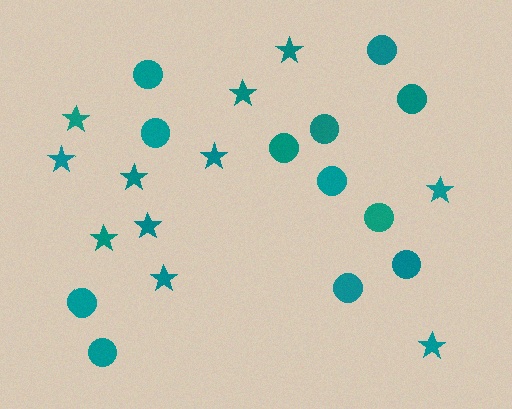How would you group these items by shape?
There are 2 groups: one group of stars (11) and one group of circles (12).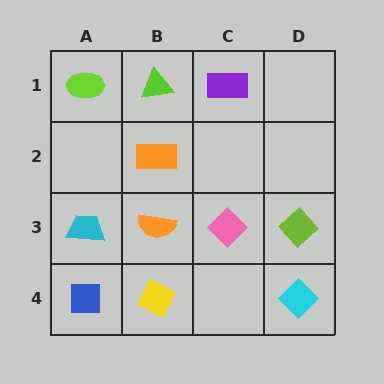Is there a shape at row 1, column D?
No, that cell is empty.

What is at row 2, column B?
An orange rectangle.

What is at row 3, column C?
A pink diamond.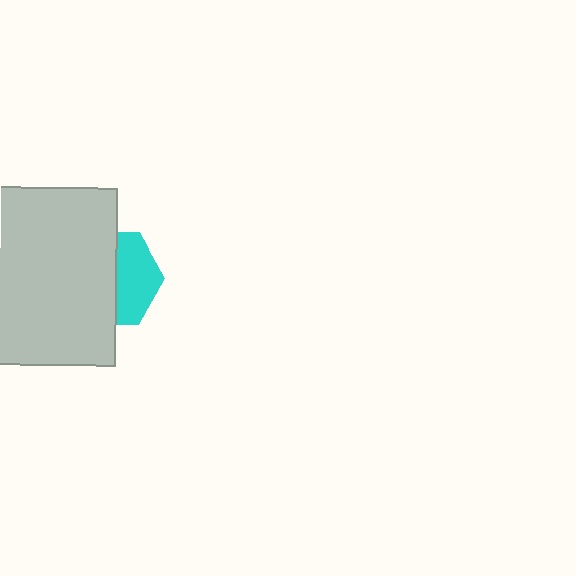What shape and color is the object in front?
The object in front is a light gray rectangle.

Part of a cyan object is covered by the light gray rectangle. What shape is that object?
It is a hexagon.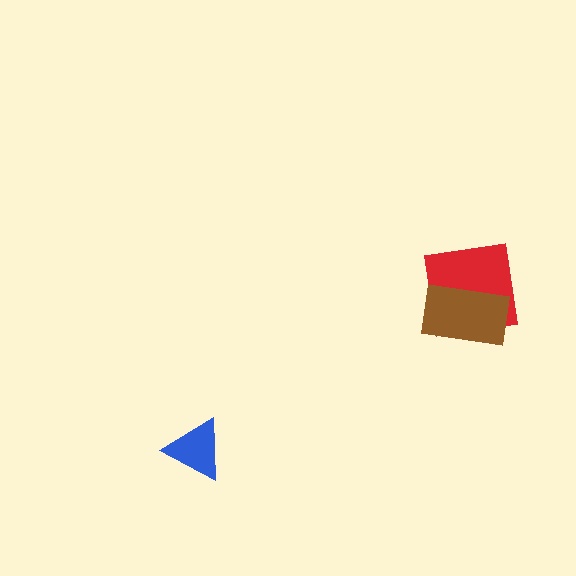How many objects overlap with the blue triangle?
0 objects overlap with the blue triangle.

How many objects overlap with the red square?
1 object overlaps with the red square.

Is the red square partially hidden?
Yes, it is partially covered by another shape.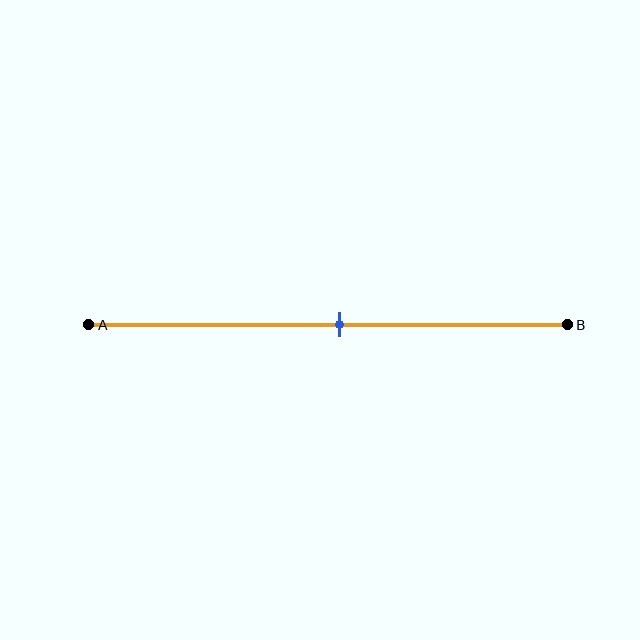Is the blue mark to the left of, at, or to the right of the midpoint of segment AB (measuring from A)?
The blue mark is approximately at the midpoint of segment AB.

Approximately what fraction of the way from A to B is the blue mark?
The blue mark is approximately 50% of the way from A to B.